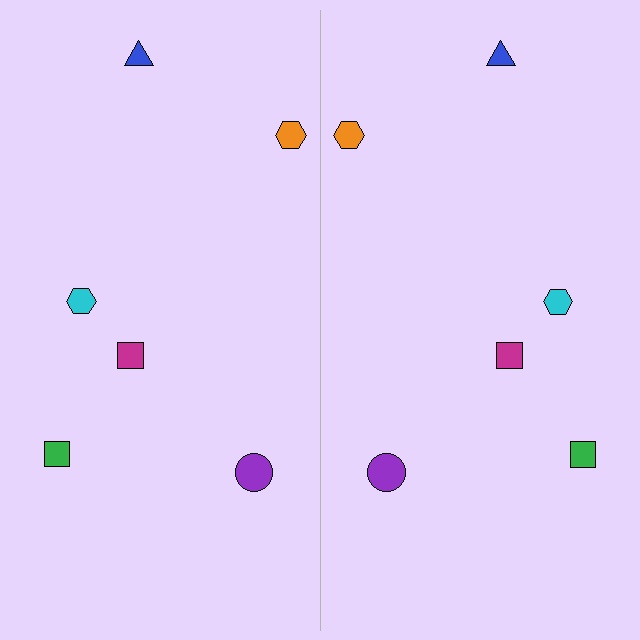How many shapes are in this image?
There are 12 shapes in this image.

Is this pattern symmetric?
Yes, this pattern has bilateral (reflection) symmetry.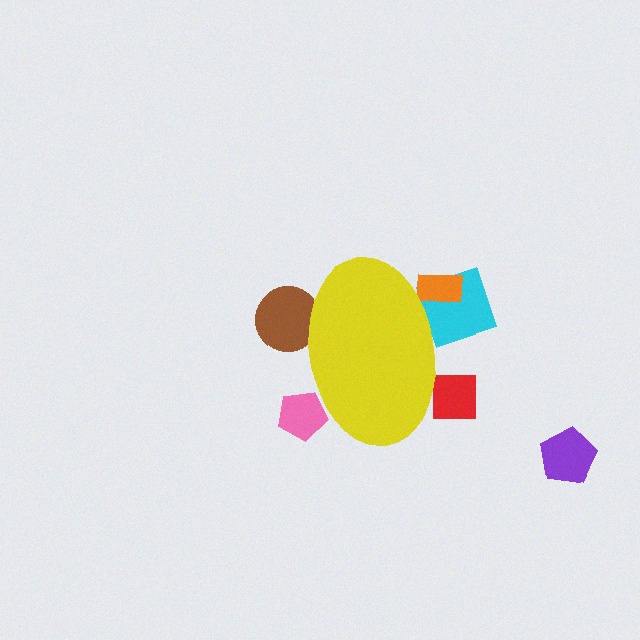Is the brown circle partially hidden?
Yes, the brown circle is partially hidden behind the yellow ellipse.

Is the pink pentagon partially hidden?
Yes, the pink pentagon is partially hidden behind the yellow ellipse.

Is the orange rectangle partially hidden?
Yes, the orange rectangle is partially hidden behind the yellow ellipse.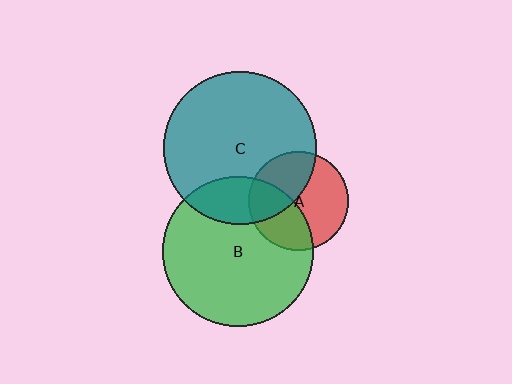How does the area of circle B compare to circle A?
Approximately 2.3 times.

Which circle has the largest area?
Circle C (teal).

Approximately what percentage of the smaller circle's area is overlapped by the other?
Approximately 40%.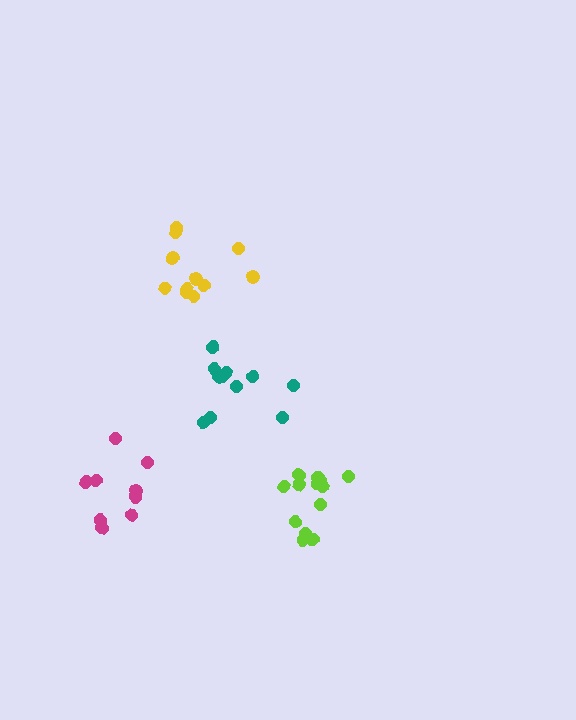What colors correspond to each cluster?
The clusters are colored: lime, yellow, magenta, teal.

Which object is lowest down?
The lime cluster is bottommost.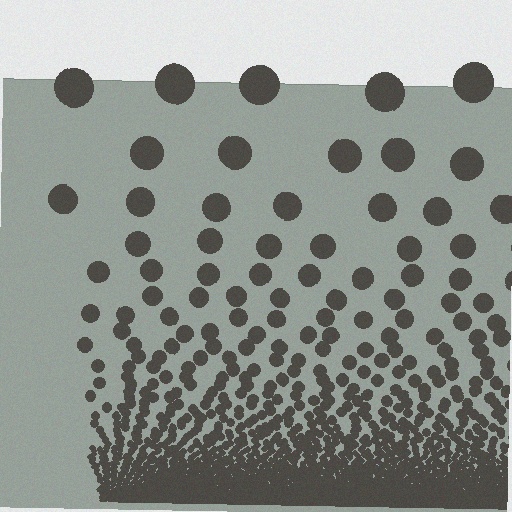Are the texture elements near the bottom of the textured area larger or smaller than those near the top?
Smaller. The gradient is inverted — elements near the bottom are smaller and denser.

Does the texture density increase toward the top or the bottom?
Density increases toward the bottom.